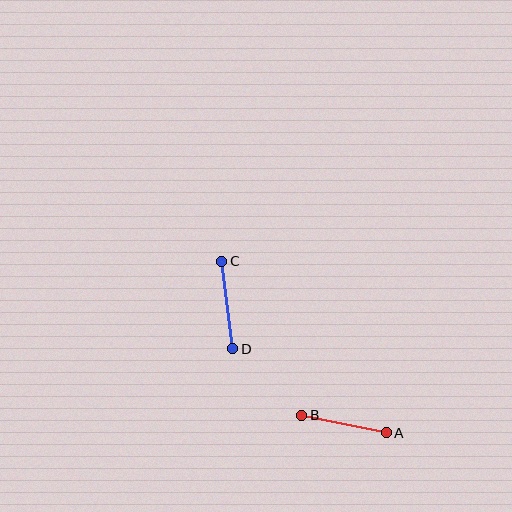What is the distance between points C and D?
The distance is approximately 88 pixels.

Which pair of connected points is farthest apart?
Points C and D are farthest apart.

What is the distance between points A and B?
The distance is approximately 86 pixels.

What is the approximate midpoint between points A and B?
The midpoint is at approximately (344, 424) pixels.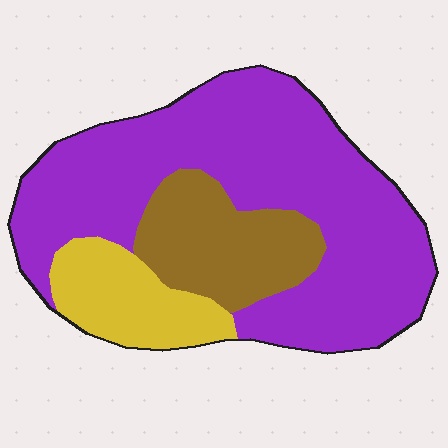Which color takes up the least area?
Yellow, at roughly 15%.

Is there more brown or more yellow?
Brown.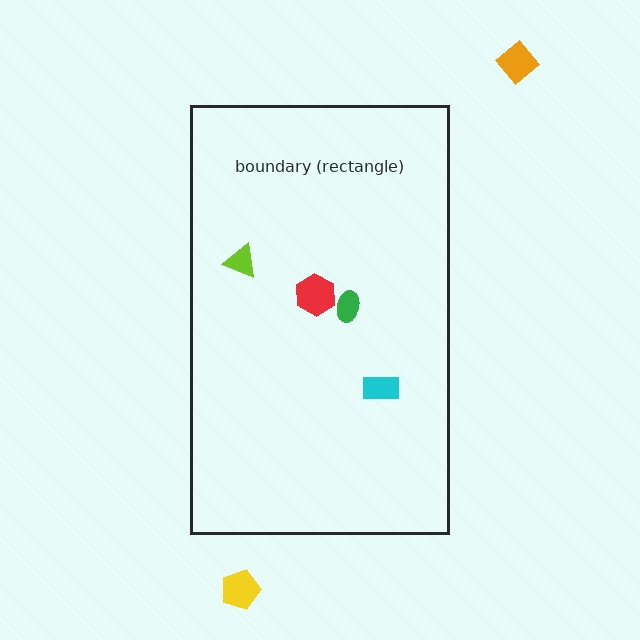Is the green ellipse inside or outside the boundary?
Inside.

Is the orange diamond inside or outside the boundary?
Outside.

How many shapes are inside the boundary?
4 inside, 2 outside.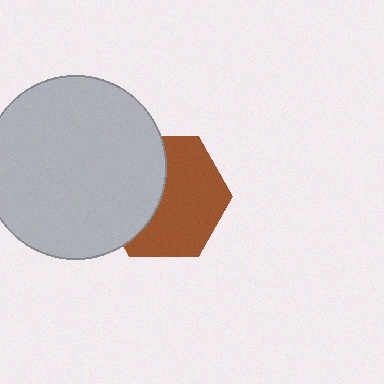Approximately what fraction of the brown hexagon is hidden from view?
Roughly 41% of the brown hexagon is hidden behind the light gray circle.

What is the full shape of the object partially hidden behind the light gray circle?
The partially hidden object is a brown hexagon.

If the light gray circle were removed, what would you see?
You would see the complete brown hexagon.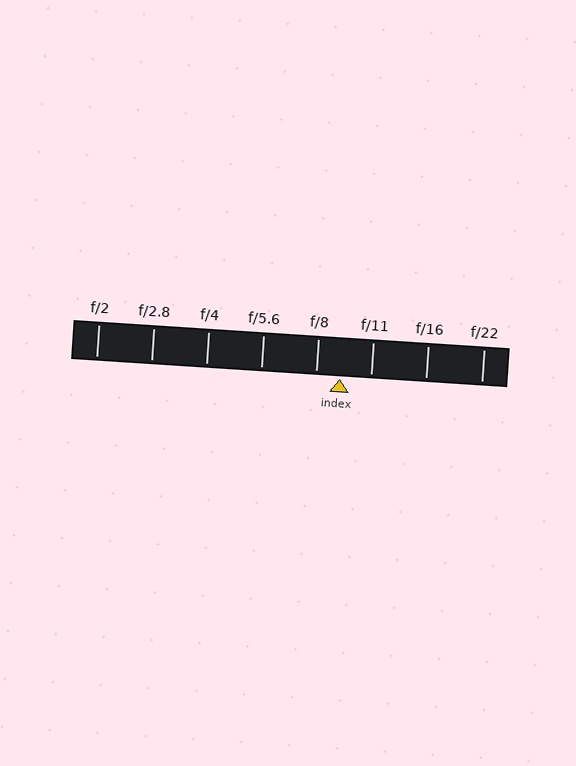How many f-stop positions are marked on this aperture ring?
There are 8 f-stop positions marked.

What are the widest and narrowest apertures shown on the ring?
The widest aperture shown is f/2 and the narrowest is f/22.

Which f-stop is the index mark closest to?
The index mark is closest to f/8.